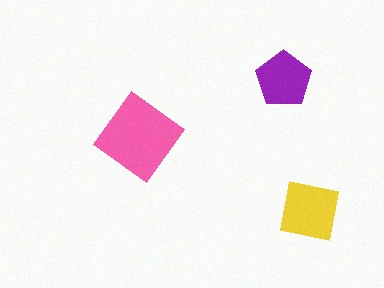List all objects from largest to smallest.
The pink diamond, the yellow square, the purple pentagon.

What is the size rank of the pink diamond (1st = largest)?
1st.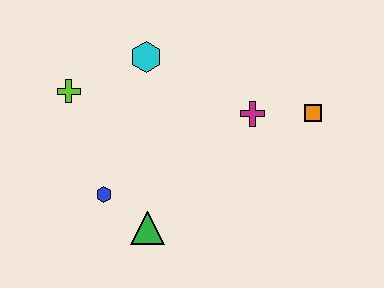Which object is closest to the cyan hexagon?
The lime cross is closest to the cyan hexagon.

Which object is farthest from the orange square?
The lime cross is farthest from the orange square.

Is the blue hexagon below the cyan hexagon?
Yes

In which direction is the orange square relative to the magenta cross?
The orange square is to the right of the magenta cross.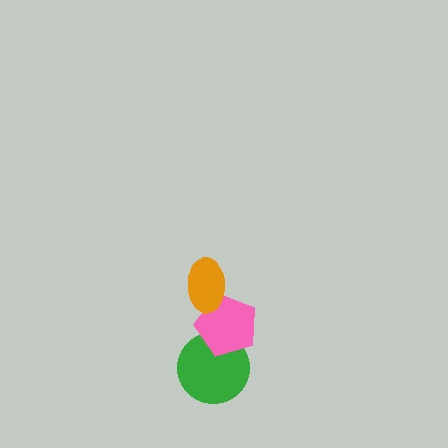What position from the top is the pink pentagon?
The pink pentagon is 2nd from the top.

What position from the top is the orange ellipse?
The orange ellipse is 1st from the top.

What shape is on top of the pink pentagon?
The orange ellipse is on top of the pink pentagon.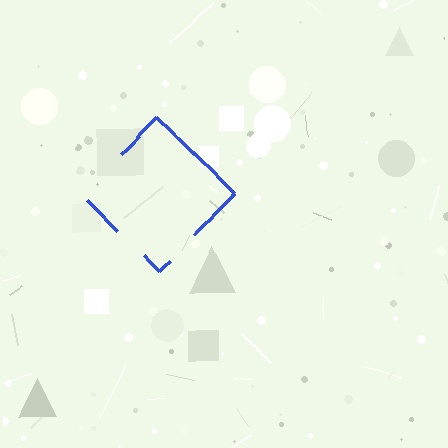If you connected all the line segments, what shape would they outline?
They would outline a diamond.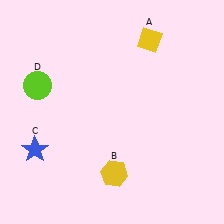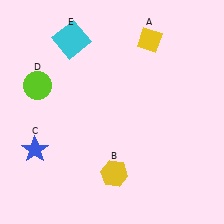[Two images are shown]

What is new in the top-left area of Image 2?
A cyan square (E) was added in the top-left area of Image 2.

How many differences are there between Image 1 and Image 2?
There is 1 difference between the two images.